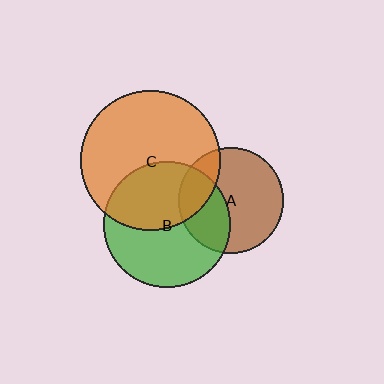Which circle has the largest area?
Circle C (orange).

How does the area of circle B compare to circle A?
Approximately 1.4 times.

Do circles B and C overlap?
Yes.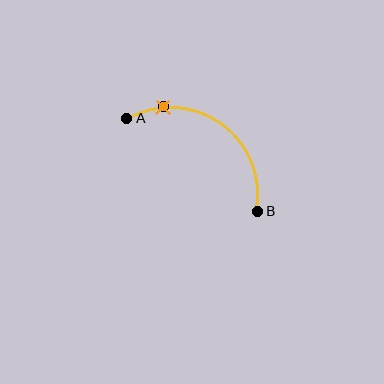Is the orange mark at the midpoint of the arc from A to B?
No. The orange mark lies on the arc but is closer to endpoint A. The arc midpoint would be at the point on the curve equidistant along the arc from both A and B.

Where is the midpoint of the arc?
The arc midpoint is the point on the curve farthest from the straight line joining A and B. It sits above and to the right of that line.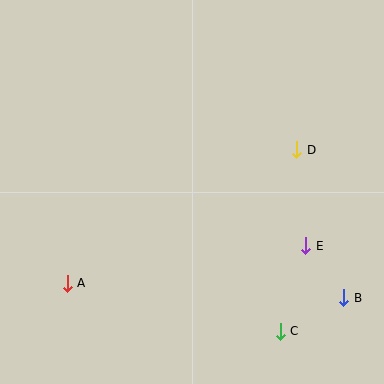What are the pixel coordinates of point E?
Point E is at (306, 246).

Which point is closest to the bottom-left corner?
Point A is closest to the bottom-left corner.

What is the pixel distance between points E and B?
The distance between E and B is 65 pixels.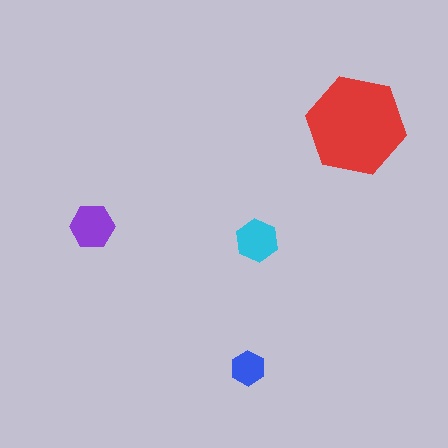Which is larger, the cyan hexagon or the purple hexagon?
The purple one.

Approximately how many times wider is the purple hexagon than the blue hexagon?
About 1.5 times wider.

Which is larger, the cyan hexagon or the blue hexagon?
The cyan one.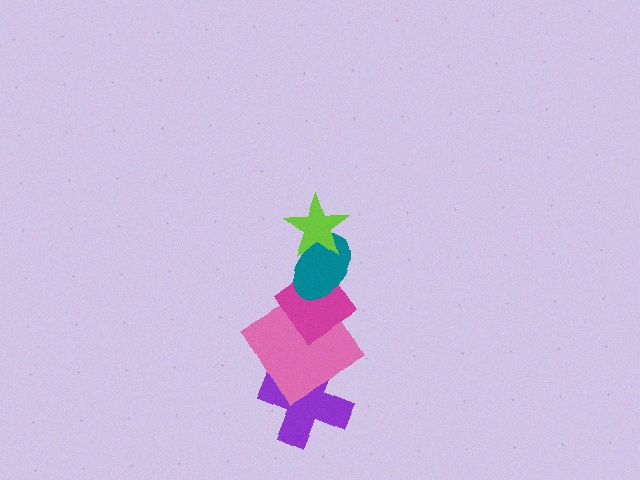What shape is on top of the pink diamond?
The magenta diamond is on top of the pink diamond.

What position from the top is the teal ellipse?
The teal ellipse is 2nd from the top.